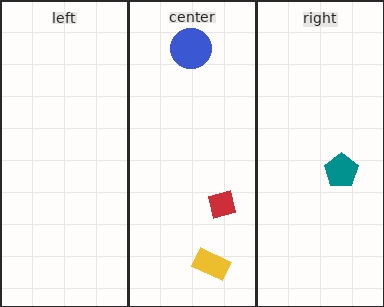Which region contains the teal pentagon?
The right region.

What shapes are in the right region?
The teal pentagon.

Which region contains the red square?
The center region.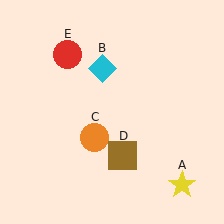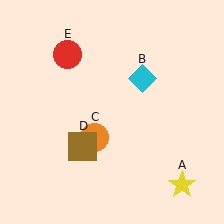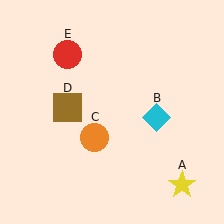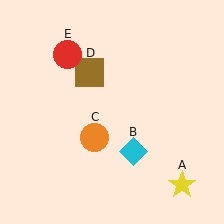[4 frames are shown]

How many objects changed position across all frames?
2 objects changed position: cyan diamond (object B), brown square (object D).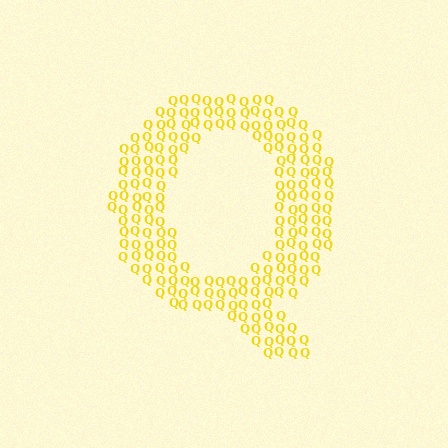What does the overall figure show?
The overall figure shows the letter Q.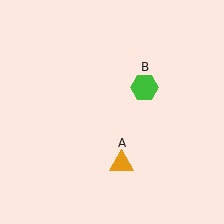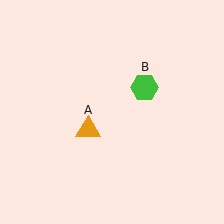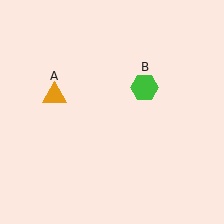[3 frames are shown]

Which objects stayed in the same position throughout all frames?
Green hexagon (object B) remained stationary.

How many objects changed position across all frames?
1 object changed position: orange triangle (object A).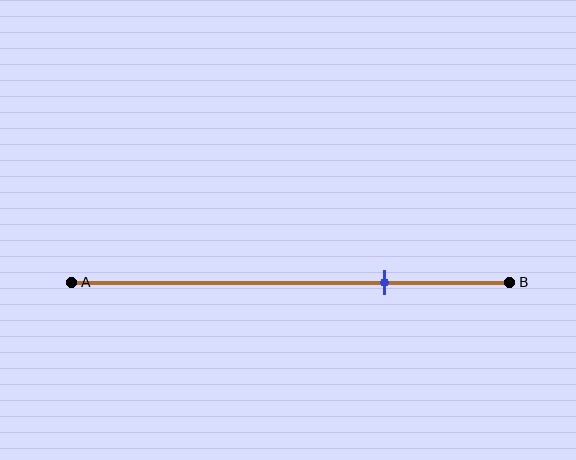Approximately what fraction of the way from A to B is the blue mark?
The blue mark is approximately 70% of the way from A to B.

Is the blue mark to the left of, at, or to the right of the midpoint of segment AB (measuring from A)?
The blue mark is to the right of the midpoint of segment AB.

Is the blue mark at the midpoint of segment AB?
No, the mark is at about 70% from A, not at the 50% midpoint.